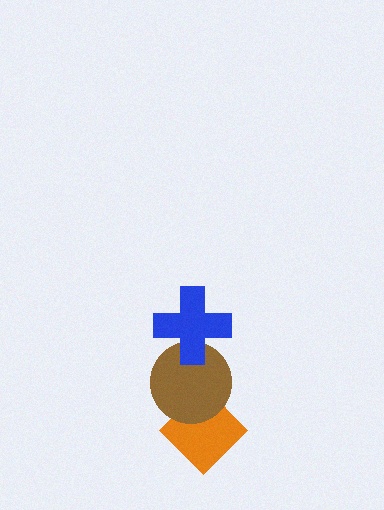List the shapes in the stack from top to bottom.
From top to bottom: the blue cross, the brown circle, the orange diamond.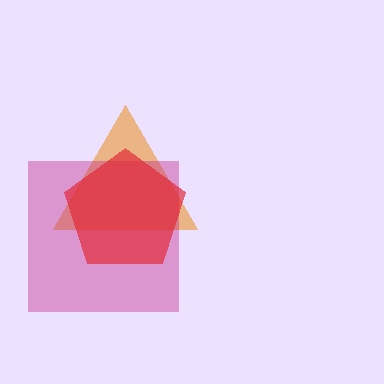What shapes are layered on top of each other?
The layered shapes are: an orange triangle, a magenta square, a red pentagon.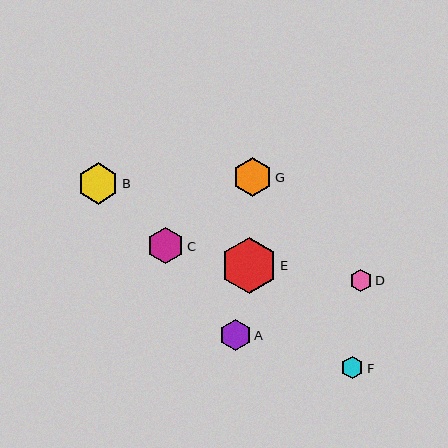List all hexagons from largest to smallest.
From largest to smallest: E, B, G, C, A, D, F.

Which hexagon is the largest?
Hexagon E is the largest with a size of approximately 56 pixels.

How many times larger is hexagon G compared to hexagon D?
Hexagon G is approximately 1.7 times the size of hexagon D.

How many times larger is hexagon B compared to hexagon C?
Hexagon B is approximately 1.1 times the size of hexagon C.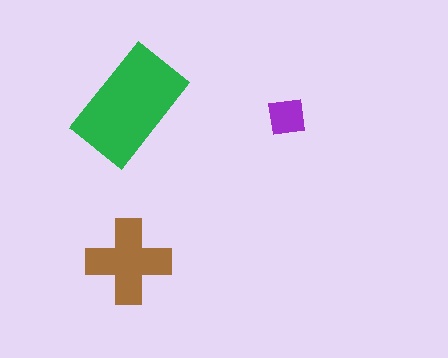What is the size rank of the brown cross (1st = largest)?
2nd.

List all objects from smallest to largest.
The purple square, the brown cross, the green rectangle.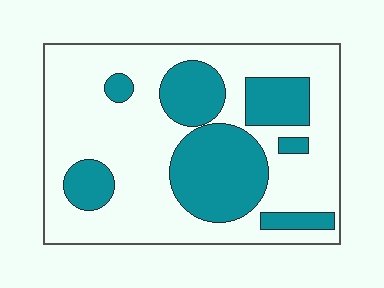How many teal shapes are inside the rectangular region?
7.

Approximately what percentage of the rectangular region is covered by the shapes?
Approximately 30%.